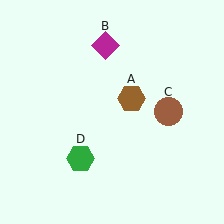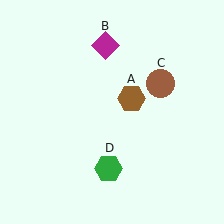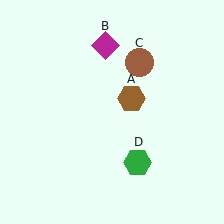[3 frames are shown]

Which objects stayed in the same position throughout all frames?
Brown hexagon (object A) and magenta diamond (object B) remained stationary.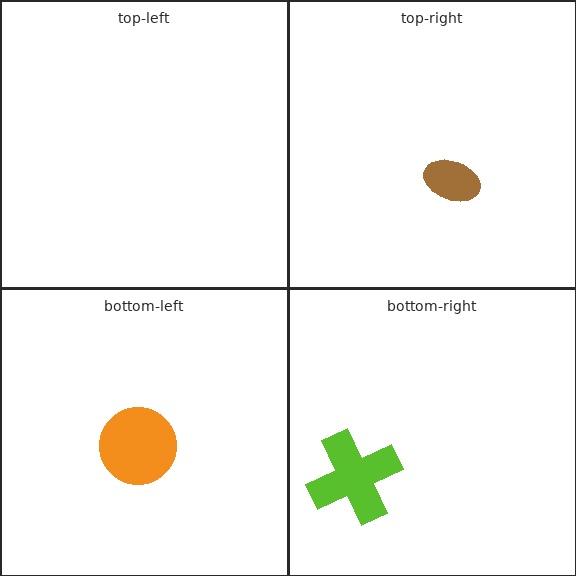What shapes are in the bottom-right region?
The lime cross.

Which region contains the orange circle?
The bottom-left region.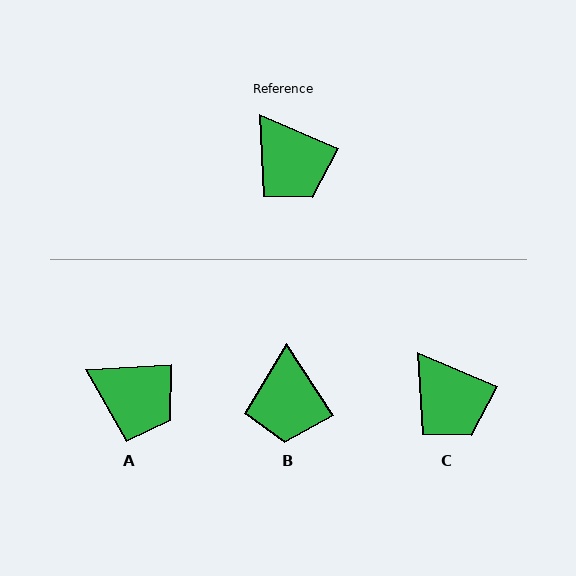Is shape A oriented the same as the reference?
No, it is off by about 26 degrees.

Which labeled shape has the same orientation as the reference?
C.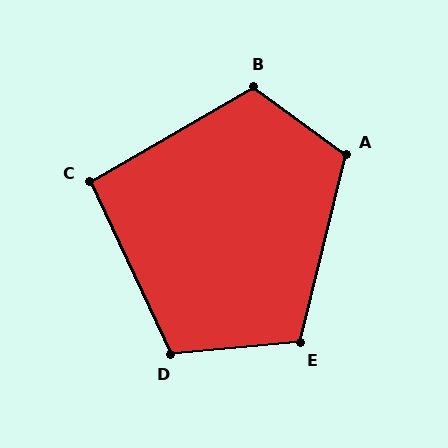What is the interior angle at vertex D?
Approximately 110 degrees (obtuse).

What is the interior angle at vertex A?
Approximately 113 degrees (obtuse).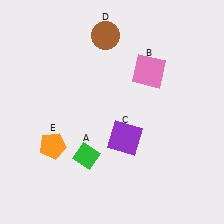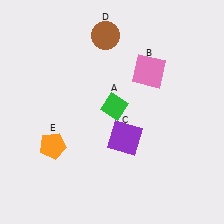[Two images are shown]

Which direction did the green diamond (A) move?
The green diamond (A) moved up.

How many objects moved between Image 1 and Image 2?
1 object moved between the two images.